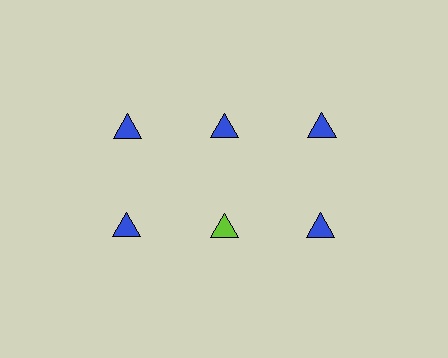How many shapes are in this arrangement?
There are 6 shapes arranged in a grid pattern.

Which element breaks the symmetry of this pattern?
The lime triangle in the second row, second from left column breaks the symmetry. All other shapes are blue triangles.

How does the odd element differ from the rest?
It has a different color: lime instead of blue.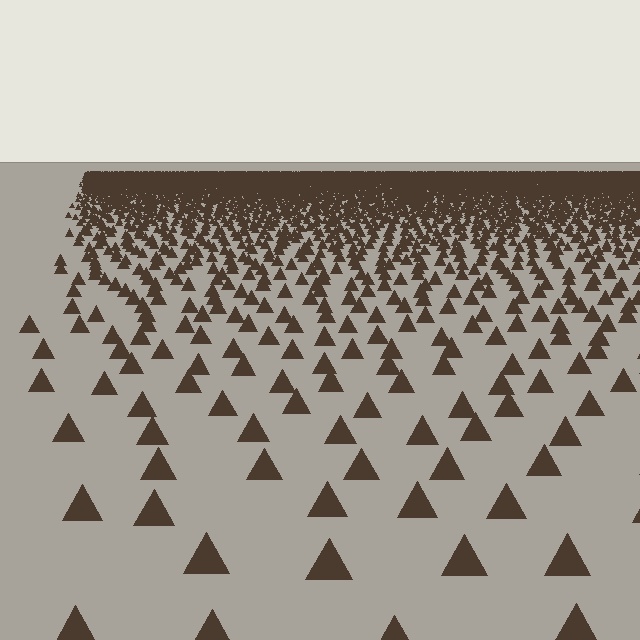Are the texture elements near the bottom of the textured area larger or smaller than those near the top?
Larger. Near the bottom, elements are closer to the viewer and appear at a bigger on-screen size.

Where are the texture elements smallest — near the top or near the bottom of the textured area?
Near the top.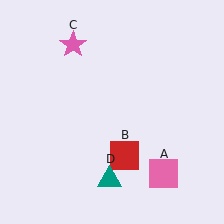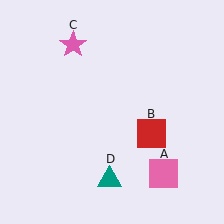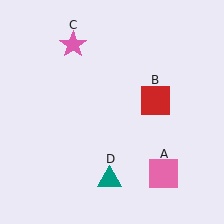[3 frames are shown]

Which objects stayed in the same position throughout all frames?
Pink square (object A) and pink star (object C) and teal triangle (object D) remained stationary.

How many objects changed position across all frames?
1 object changed position: red square (object B).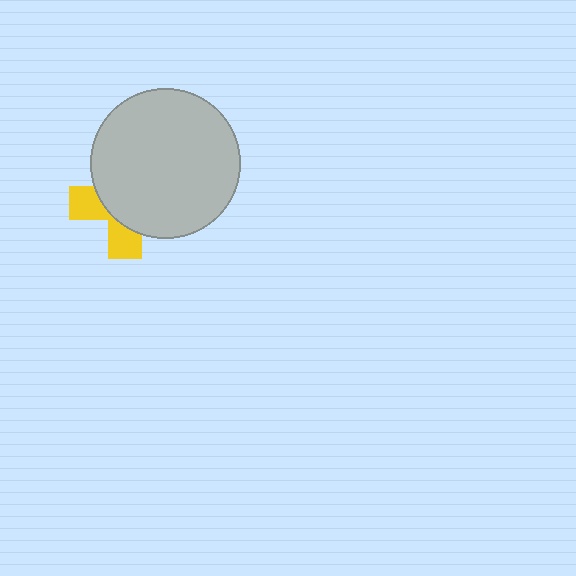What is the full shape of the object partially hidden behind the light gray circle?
The partially hidden object is a yellow cross.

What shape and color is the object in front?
The object in front is a light gray circle.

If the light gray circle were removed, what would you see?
You would see the complete yellow cross.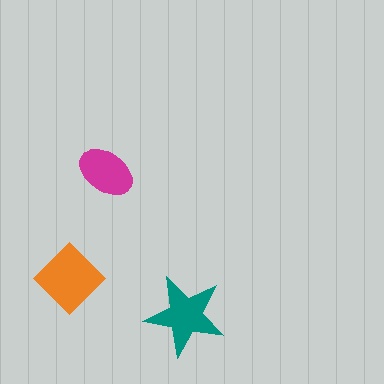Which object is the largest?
The orange diamond.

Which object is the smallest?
The magenta ellipse.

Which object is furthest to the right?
The teal star is rightmost.